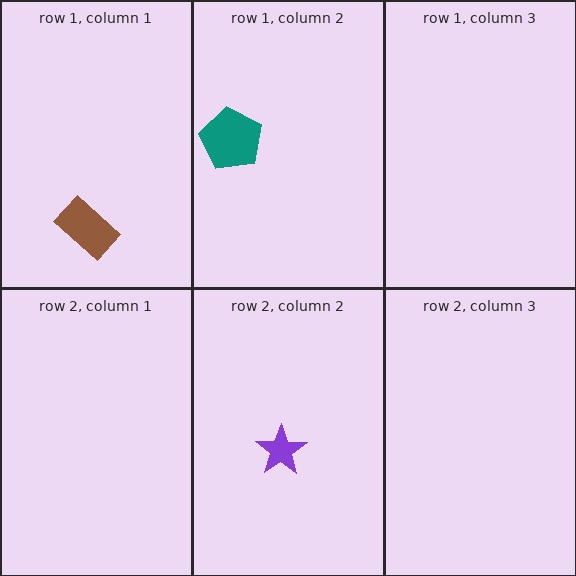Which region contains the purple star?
The row 2, column 2 region.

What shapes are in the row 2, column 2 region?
The purple star.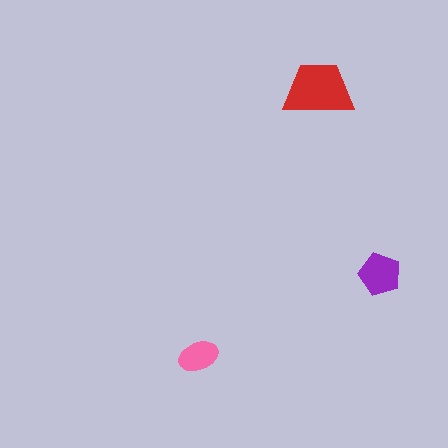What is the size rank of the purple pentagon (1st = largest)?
2nd.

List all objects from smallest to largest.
The pink ellipse, the purple pentagon, the red trapezoid.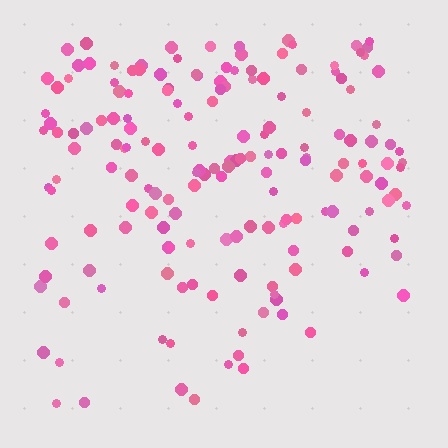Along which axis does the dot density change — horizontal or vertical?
Vertical.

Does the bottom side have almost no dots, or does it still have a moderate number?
Still a moderate number, just noticeably fewer than the top.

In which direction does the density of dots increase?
From bottom to top, with the top side densest.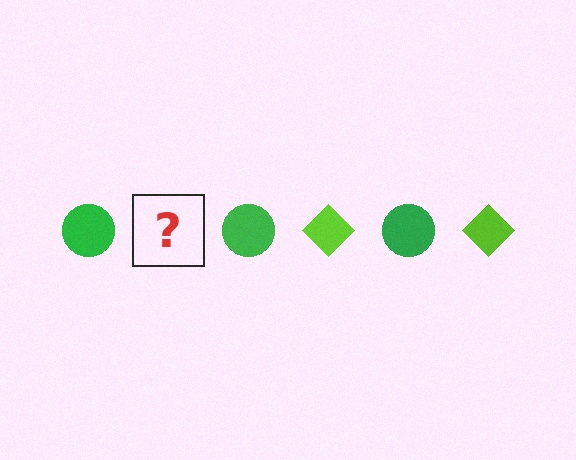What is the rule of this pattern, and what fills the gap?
The rule is that the pattern alternates between green circle and lime diamond. The gap should be filled with a lime diamond.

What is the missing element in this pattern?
The missing element is a lime diamond.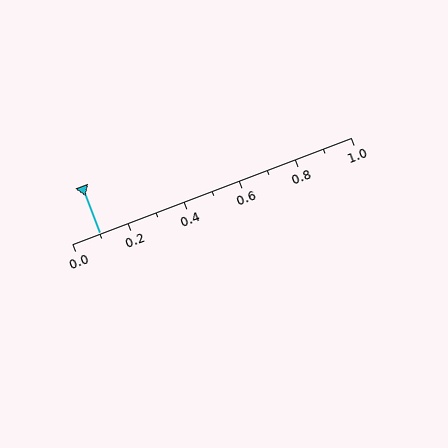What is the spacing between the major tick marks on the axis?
The major ticks are spaced 0.2 apart.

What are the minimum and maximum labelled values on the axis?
The axis runs from 0.0 to 1.0.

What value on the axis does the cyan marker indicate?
The marker indicates approximately 0.1.